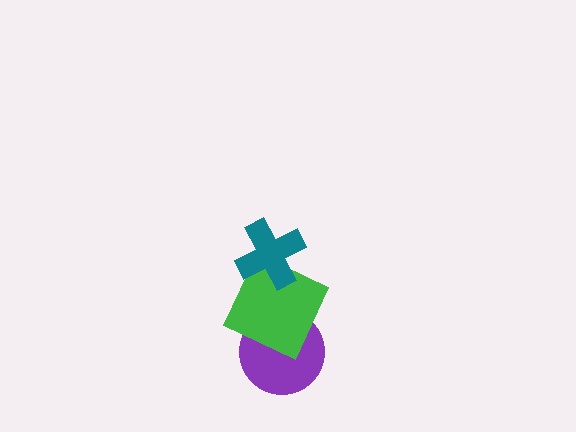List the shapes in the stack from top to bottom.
From top to bottom: the teal cross, the green square, the purple circle.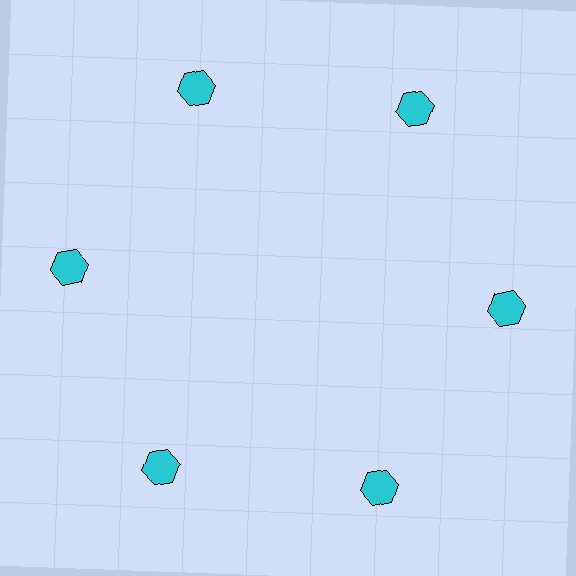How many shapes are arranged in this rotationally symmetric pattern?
There are 6 shapes, arranged in 6 groups of 1.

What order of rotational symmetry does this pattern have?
This pattern has 6-fold rotational symmetry.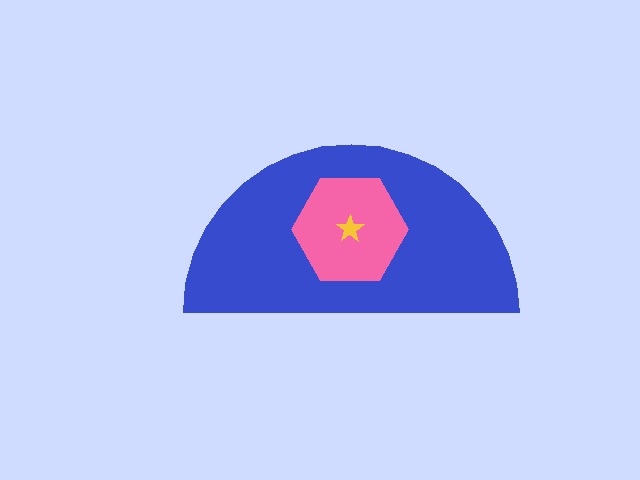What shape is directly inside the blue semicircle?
The pink hexagon.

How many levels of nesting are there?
3.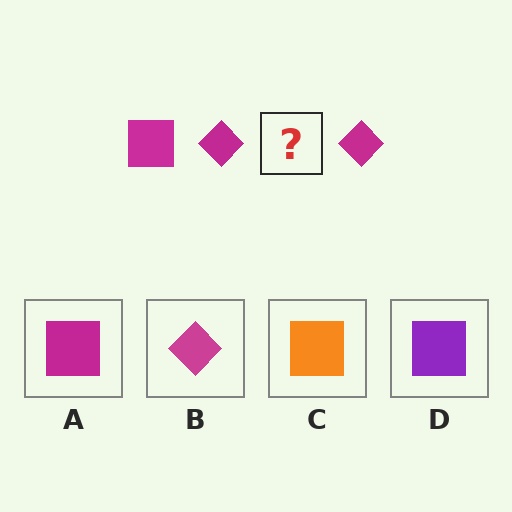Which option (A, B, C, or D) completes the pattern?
A.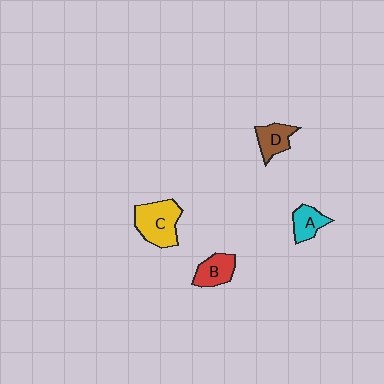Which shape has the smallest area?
Shape A (cyan).